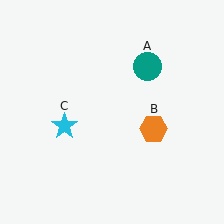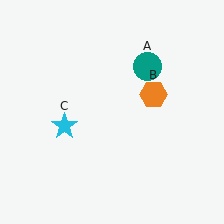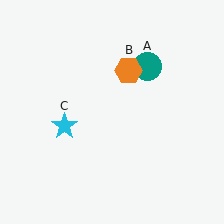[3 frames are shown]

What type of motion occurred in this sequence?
The orange hexagon (object B) rotated counterclockwise around the center of the scene.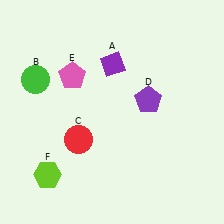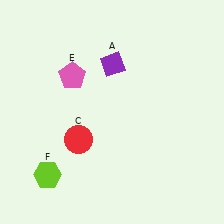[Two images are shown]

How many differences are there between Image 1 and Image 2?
There are 2 differences between the two images.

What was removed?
The purple pentagon (D), the green circle (B) were removed in Image 2.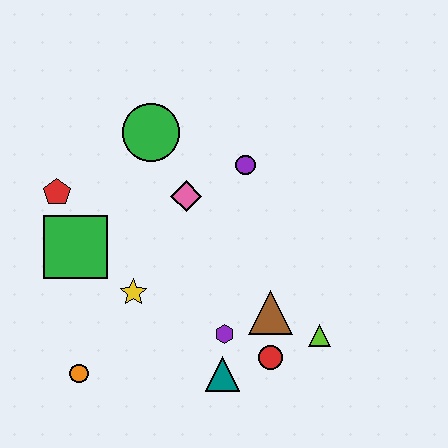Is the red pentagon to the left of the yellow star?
Yes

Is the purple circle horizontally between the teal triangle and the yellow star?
No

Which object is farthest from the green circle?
The lime triangle is farthest from the green circle.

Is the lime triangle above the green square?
No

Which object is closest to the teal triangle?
The purple hexagon is closest to the teal triangle.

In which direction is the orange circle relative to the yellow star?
The orange circle is below the yellow star.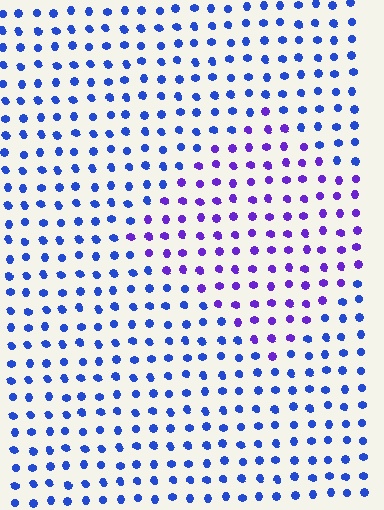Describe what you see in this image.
The image is filled with small blue elements in a uniform arrangement. A diamond-shaped region is visible where the elements are tinted to a slightly different hue, forming a subtle color boundary.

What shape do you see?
I see a diamond.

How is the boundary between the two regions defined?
The boundary is defined purely by a slight shift in hue (about 38 degrees). Spacing, size, and orientation are identical on both sides.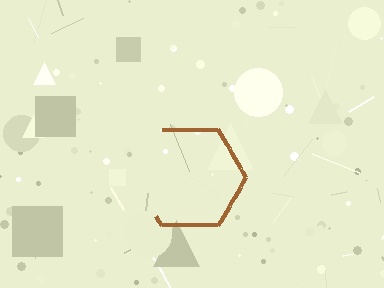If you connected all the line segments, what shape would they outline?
They would outline a hexagon.